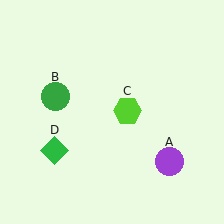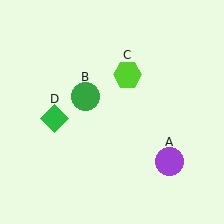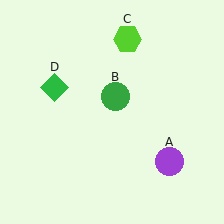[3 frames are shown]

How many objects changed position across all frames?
3 objects changed position: green circle (object B), lime hexagon (object C), green diamond (object D).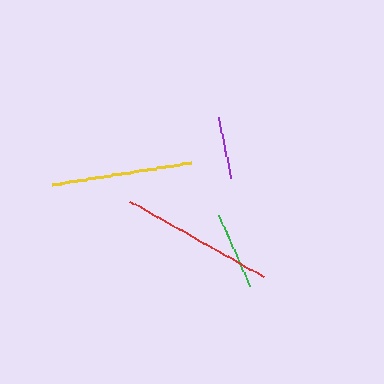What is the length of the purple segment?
The purple segment is approximately 63 pixels long.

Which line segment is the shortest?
The purple line is the shortest at approximately 63 pixels.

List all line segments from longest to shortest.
From longest to shortest: red, yellow, green, purple.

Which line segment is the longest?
The red line is the longest at approximately 153 pixels.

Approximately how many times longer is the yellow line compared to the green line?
The yellow line is approximately 1.8 times the length of the green line.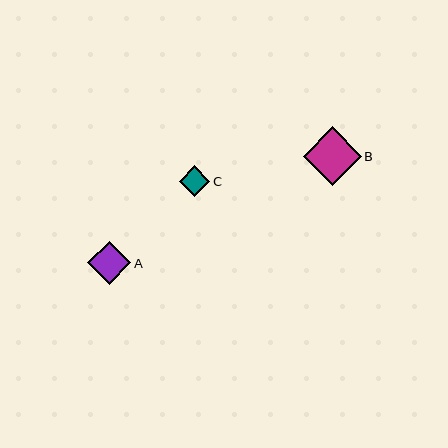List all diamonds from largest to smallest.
From largest to smallest: B, A, C.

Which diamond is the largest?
Diamond B is the largest with a size of approximately 58 pixels.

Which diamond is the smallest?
Diamond C is the smallest with a size of approximately 31 pixels.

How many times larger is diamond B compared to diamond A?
Diamond B is approximately 1.4 times the size of diamond A.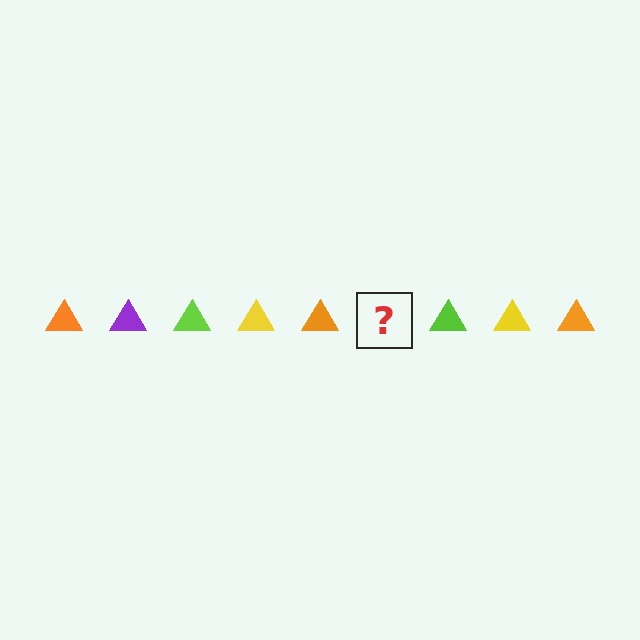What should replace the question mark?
The question mark should be replaced with a purple triangle.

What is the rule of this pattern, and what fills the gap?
The rule is that the pattern cycles through orange, purple, lime, yellow triangles. The gap should be filled with a purple triangle.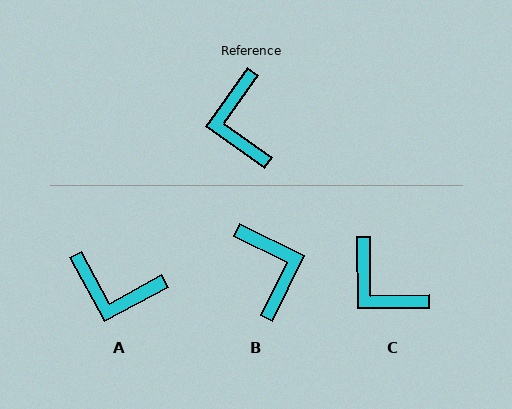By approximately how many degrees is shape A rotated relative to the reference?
Approximately 64 degrees counter-clockwise.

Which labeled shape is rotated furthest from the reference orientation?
B, about 171 degrees away.